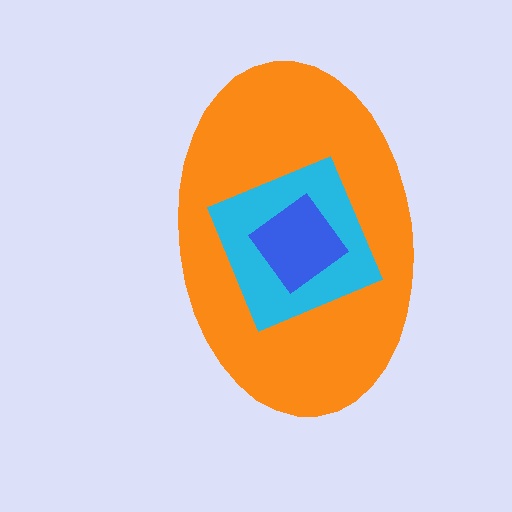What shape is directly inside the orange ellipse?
The cyan square.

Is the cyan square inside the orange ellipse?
Yes.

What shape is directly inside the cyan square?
The blue diamond.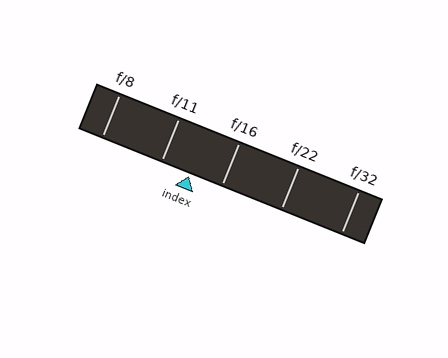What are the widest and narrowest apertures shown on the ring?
The widest aperture shown is f/8 and the narrowest is f/32.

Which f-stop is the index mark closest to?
The index mark is closest to f/11.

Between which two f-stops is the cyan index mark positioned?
The index mark is between f/11 and f/16.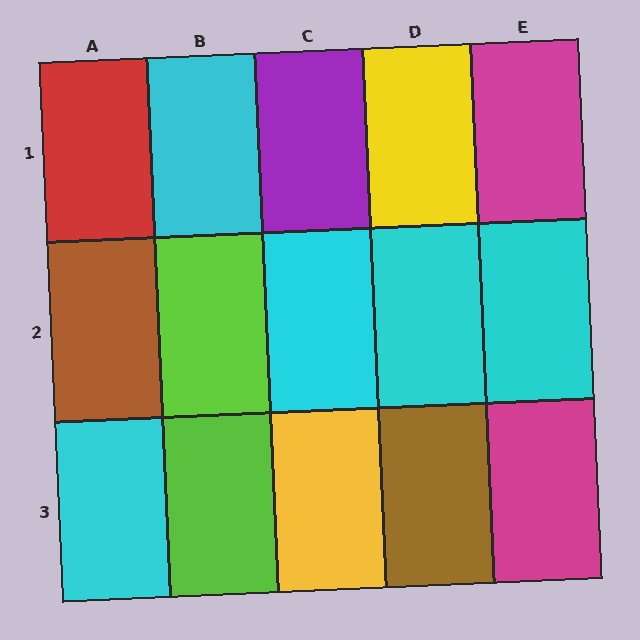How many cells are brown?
2 cells are brown.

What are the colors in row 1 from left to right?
Red, cyan, purple, yellow, magenta.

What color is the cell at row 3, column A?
Cyan.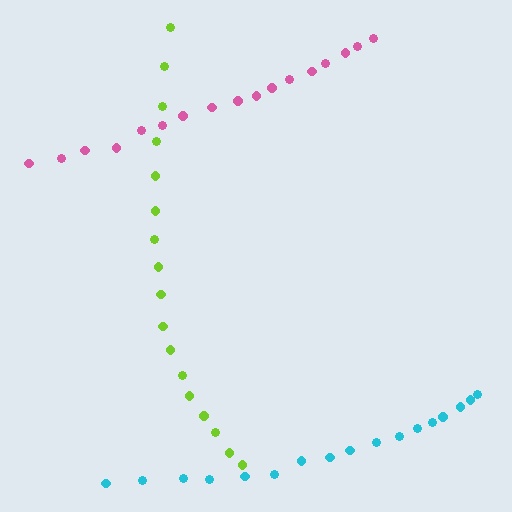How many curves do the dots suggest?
There are 3 distinct paths.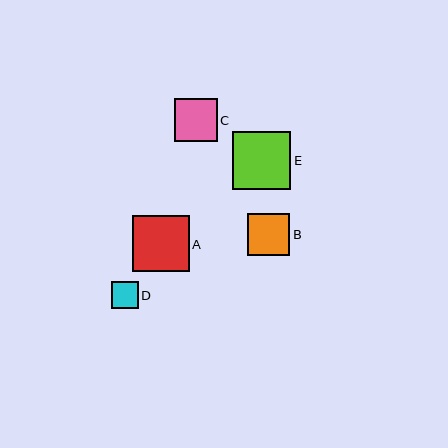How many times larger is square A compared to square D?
Square A is approximately 2.1 times the size of square D.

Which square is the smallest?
Square D is the smallest with a size of approximately 27 pixels.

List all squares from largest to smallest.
From largest to smallest: E, A, C, B, D.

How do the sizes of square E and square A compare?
Square E and square A are approximately the same size.